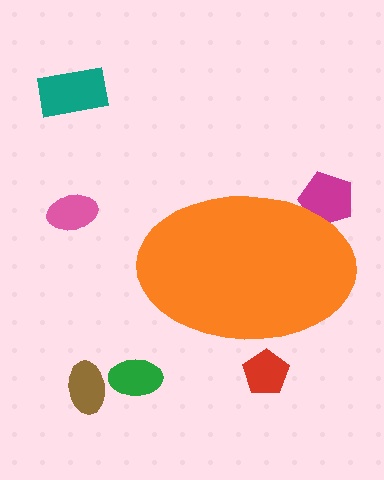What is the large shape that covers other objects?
An orange ellipse.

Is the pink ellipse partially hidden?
No, the pink ellipse is fully visible.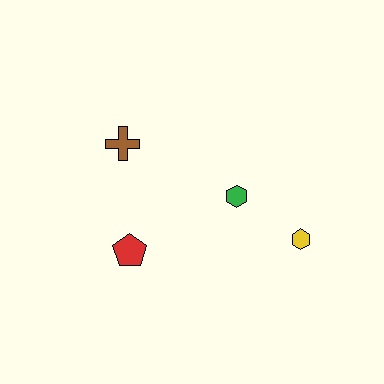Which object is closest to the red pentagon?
The brown cross is closest to the red pentagon.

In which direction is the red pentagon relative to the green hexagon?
The red pentagon is to the left of the green hexagon.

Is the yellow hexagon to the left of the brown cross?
No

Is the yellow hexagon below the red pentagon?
No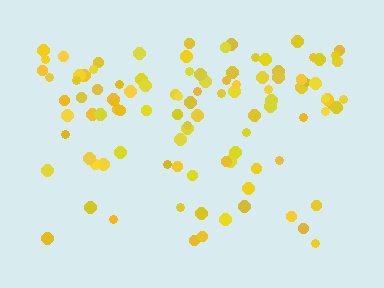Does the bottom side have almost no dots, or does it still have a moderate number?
Still a moderate number, just noticeably fewer than the top.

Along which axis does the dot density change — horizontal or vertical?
Vertical.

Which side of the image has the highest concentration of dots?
The top.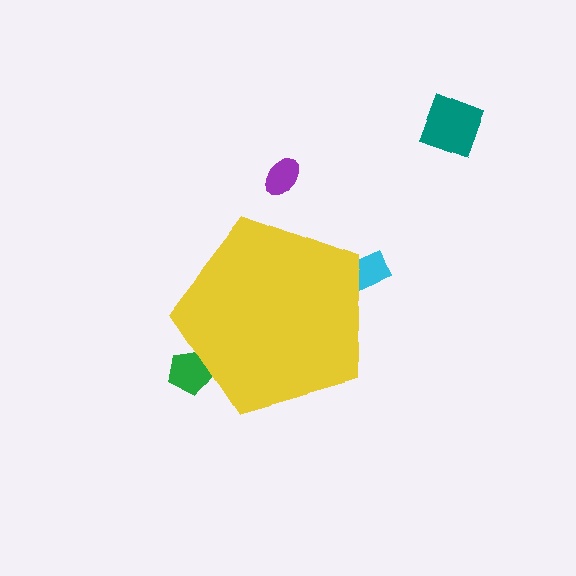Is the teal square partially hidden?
No, the teal square is fully visible.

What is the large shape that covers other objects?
A yellow pentagon.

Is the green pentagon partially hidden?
Yes, the green pentagon is partially hidden behind the yellow pentagon.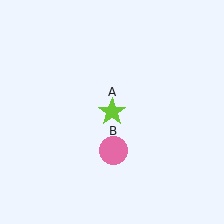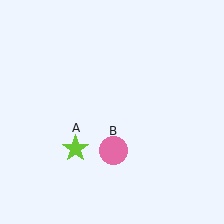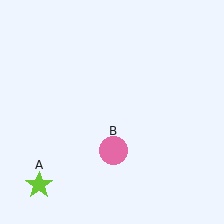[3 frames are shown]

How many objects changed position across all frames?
1 object changed position: lime star (object A).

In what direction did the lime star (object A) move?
The lime star (object A) moved down and to the left.